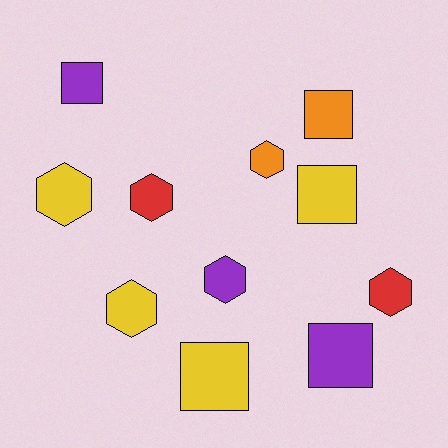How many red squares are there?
There are no red squares.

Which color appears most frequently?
Yellow, with 4 objects.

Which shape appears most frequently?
Hexagon, with 6 objects.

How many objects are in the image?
There are 11 objects.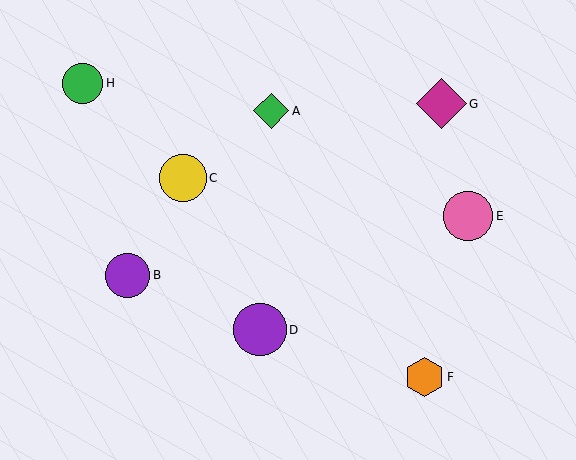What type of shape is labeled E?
Shape E is a pink circle.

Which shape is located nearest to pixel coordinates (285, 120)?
The green diamond (labeled A) at (271, 111) is nearest to that location.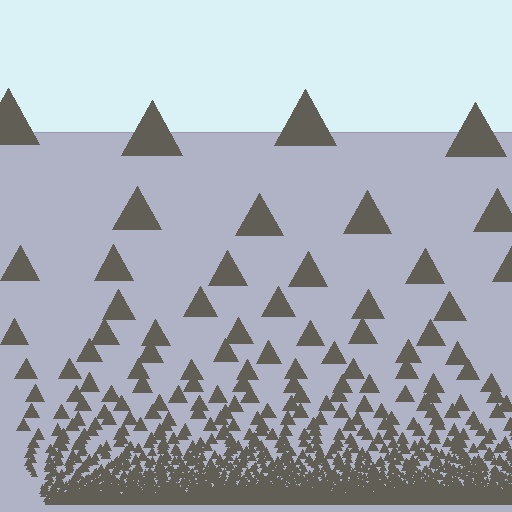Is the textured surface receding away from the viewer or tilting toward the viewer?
The surface appears to tilt toward the viewer. Texture elements get larger and sparser toward the top.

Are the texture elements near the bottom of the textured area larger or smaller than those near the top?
Smaller. The gradient is inverted — elements near the bottom are smaller and denser.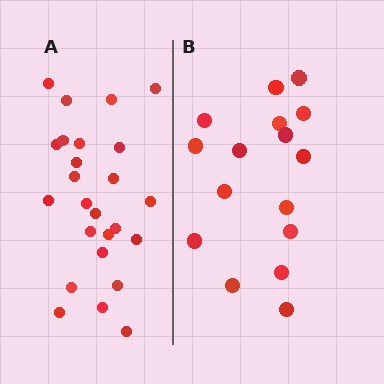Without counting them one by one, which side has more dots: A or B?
Region A (the left region) has more dots.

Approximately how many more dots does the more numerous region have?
Region A has roughly 8 or so more dots than region B.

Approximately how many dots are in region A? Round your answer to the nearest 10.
About 20 dots. (The exact count is 25, which rounds to 20.)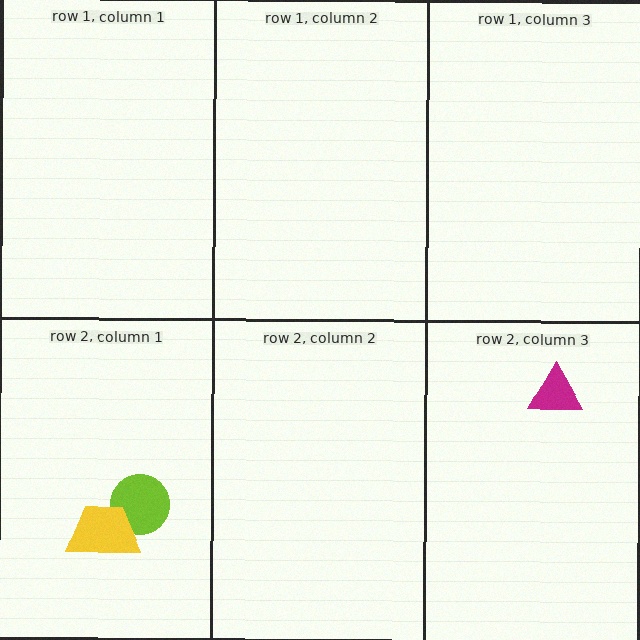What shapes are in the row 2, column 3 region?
The magenta triangle.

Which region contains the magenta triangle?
The row 2, column 3 region.